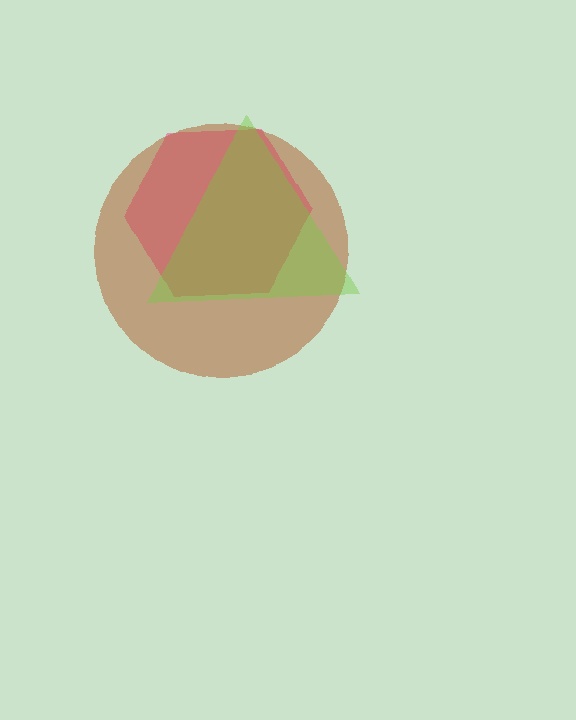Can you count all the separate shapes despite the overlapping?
Yes, there are 3 separate shapes.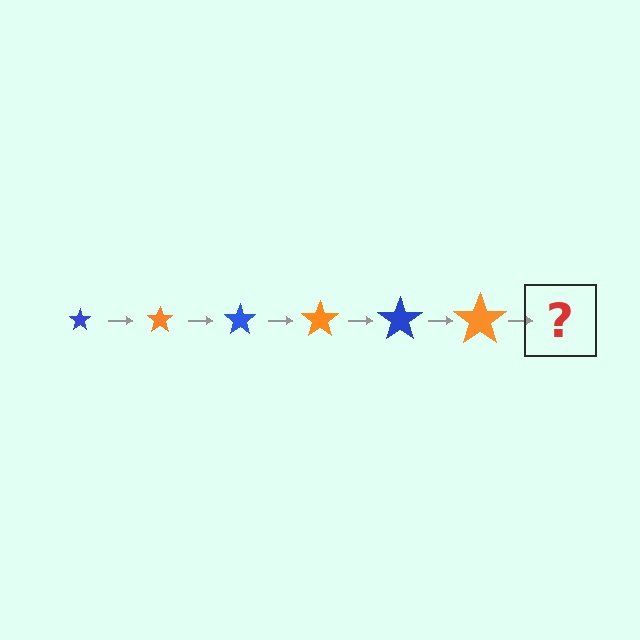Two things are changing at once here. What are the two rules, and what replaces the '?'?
The two rules are that the star grows larger each step and the color cycles through blue and orange. The '?' should be a blue star, larger than the previous one.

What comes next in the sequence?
The next element should be a blue star, larger than the previous one.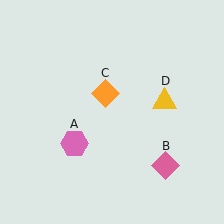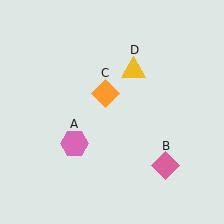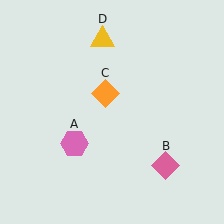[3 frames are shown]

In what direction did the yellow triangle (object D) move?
The yellow triangle (object D) moved up and to the left.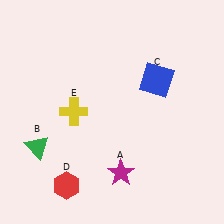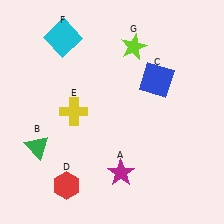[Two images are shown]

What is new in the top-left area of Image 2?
A cyan square (F) was added in the top-left area of Image 2.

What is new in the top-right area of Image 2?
A lime star (G) was added in the top-right area of Image 2.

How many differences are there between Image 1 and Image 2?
There are 2 differences between the two images.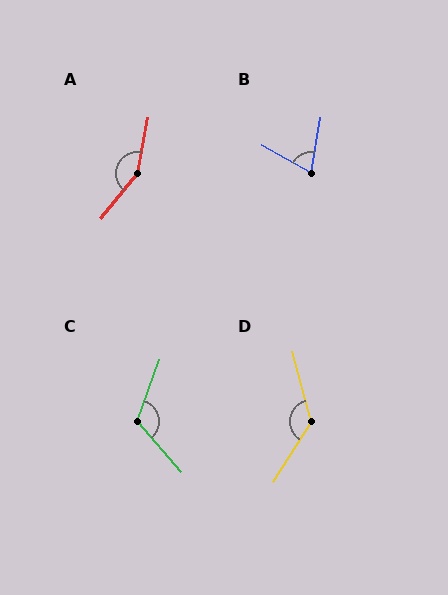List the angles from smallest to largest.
B (70°), C (119°), D (133°), A (152°).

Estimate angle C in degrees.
Approximately 119 degrees.